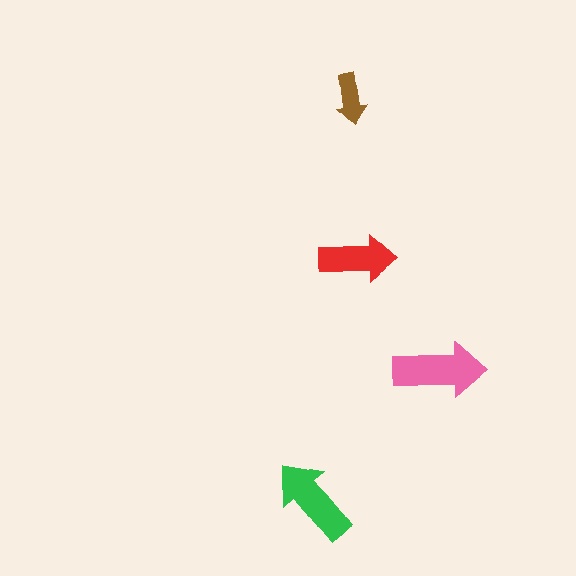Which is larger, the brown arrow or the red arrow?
The red one.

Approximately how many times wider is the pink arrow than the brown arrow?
About 2 times wider.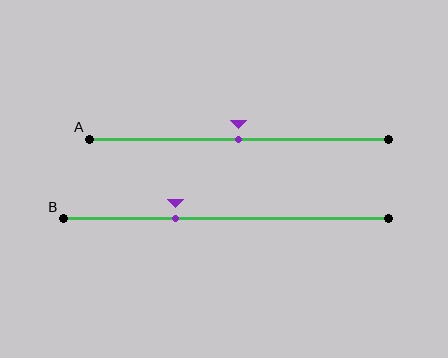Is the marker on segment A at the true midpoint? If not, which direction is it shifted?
Yes, the marker on segment A is at the true midpoint.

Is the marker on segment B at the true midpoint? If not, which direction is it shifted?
No, the marker on segment B is shifted to the left by about 15% of the segment length.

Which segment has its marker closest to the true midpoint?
Segment A has its marker closest to the true midpoint.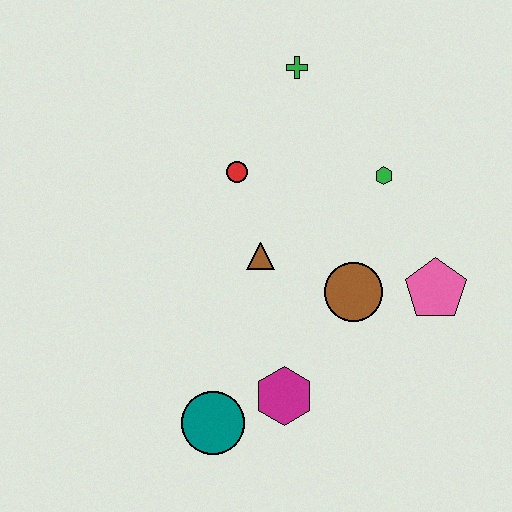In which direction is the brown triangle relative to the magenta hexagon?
The brown triangle is above the magenta hexagon.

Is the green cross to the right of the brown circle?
No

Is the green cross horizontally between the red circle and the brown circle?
Yes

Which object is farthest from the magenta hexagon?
The green cross is farthest from the magenta hexagon.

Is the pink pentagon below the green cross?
Yes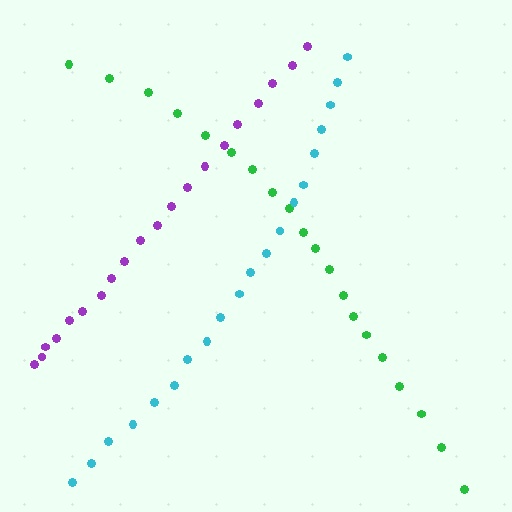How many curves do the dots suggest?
There are 3 distinct paths.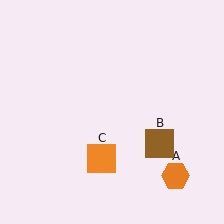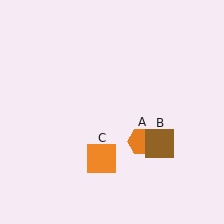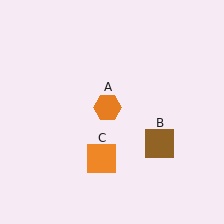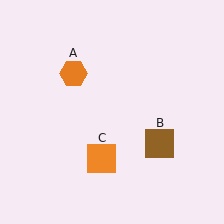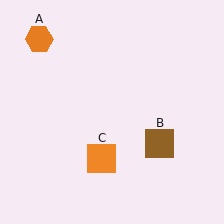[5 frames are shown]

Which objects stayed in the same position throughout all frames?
Brown square (object B) and orange square (object C) remained stationary.